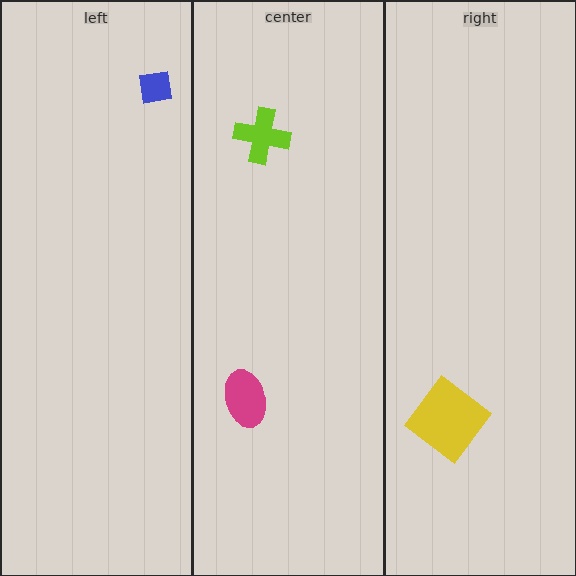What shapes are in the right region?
The yellow diamond.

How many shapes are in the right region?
1.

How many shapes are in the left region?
1.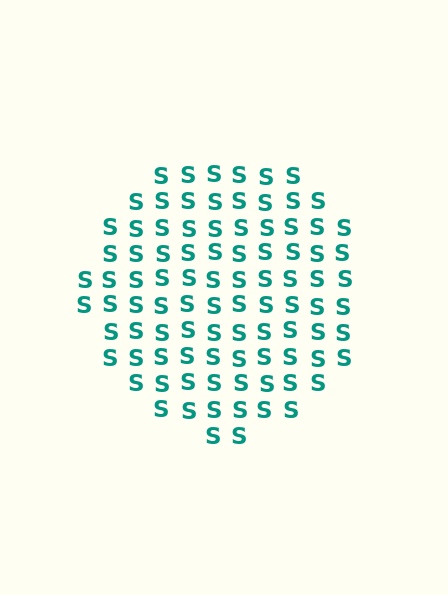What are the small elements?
The small elements are letter S's.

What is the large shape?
The large shape is a circle.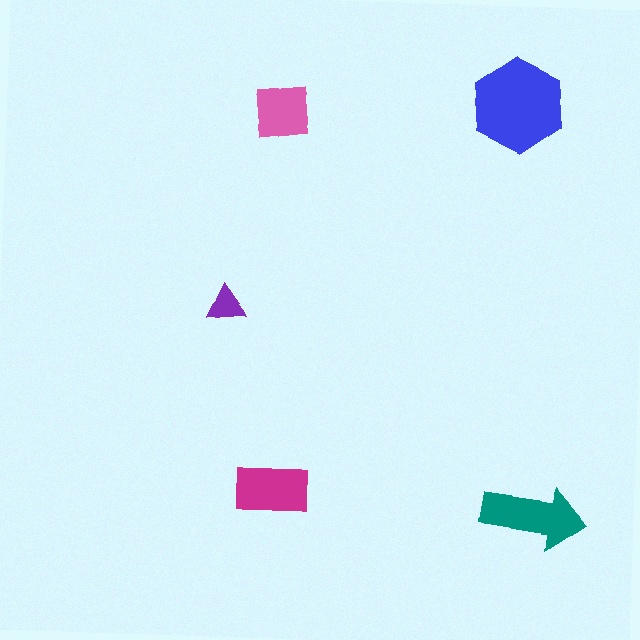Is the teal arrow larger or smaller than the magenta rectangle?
Larger.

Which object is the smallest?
The purple triangle.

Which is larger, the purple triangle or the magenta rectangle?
The magenta rectangle.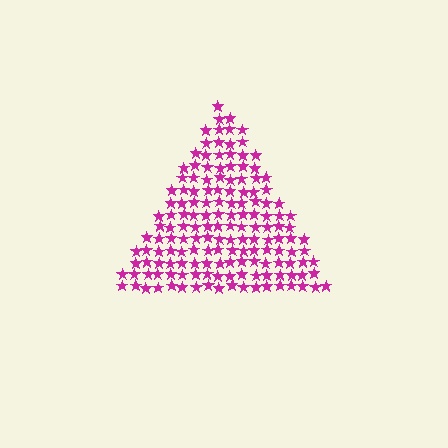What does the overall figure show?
The overall figure shows a triangle.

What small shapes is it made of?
It is made of small stars.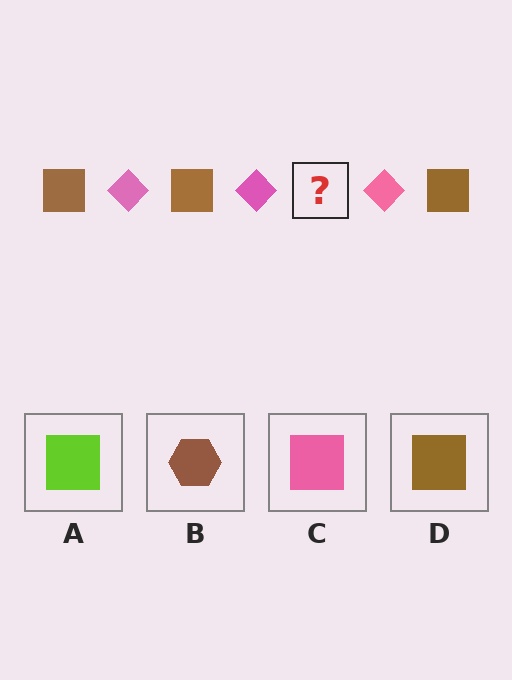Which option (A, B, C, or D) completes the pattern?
D.